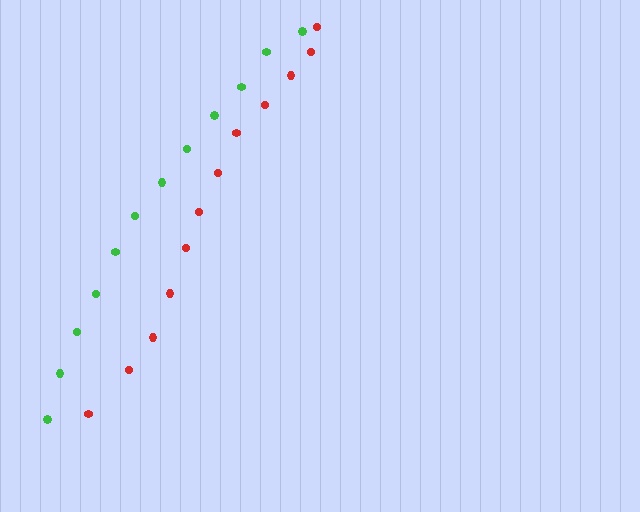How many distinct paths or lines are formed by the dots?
There are 2 distinct paths.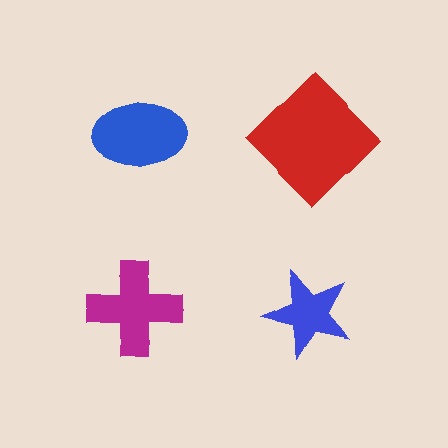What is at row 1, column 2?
A red diamond.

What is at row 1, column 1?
A blue ellipse.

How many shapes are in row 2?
2 shapes.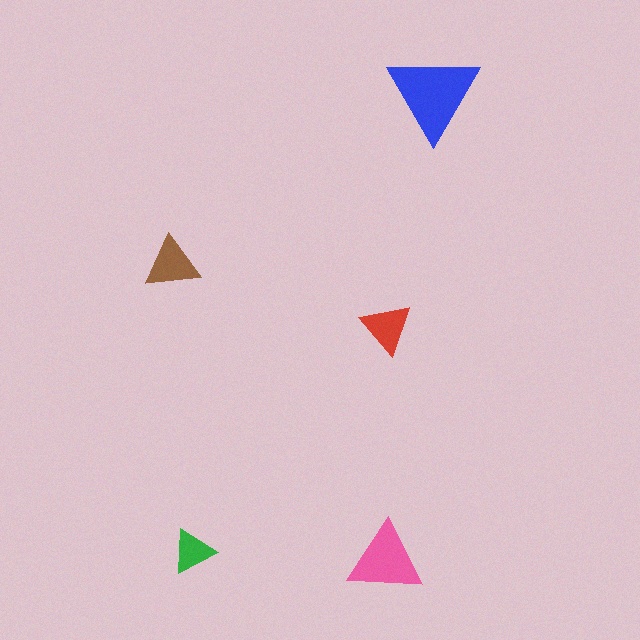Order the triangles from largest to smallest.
the blue one, the pink one, the brown one, the red one, the green one.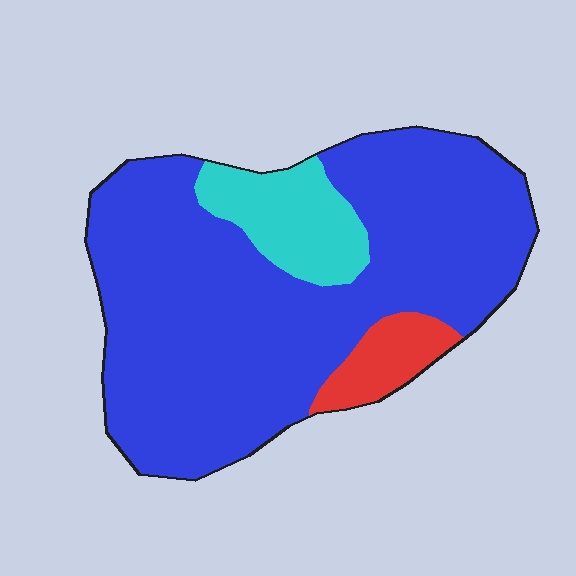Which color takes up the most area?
Blue, at roughly 80%.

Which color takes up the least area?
Red, at roughly 5%.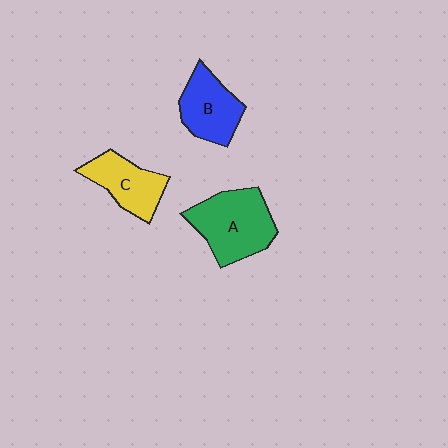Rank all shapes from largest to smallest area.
From largest to smallest: A (green), B (blue), C (yellow).